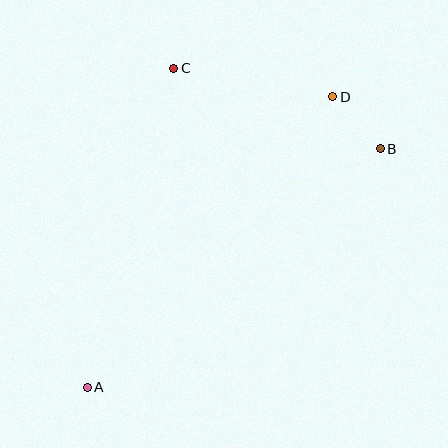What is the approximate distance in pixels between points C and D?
The distance between C and D is approximately 162 pixels.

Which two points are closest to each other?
Points B and D are closest to each other.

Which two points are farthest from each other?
Points A and D are farthest from each other.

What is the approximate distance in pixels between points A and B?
The distance between A and B is approximately 378 pixels.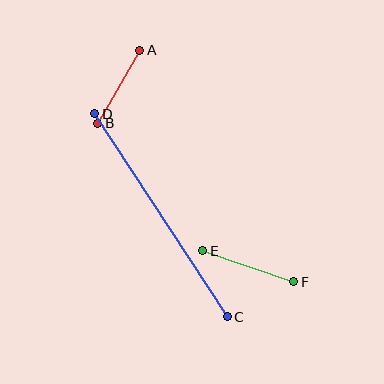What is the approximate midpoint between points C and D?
The midpoint is at approximately (161, 215) pixels.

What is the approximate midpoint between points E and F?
The midpoint is at approximately (248, 266) pixels.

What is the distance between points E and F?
The distance is approximately 96 pixels.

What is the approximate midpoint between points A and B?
The midpoint is at approximately (119, 87) pixels.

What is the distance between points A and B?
The distance is approximately 84 pixels.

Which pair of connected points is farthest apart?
Points C and D are farthest apart.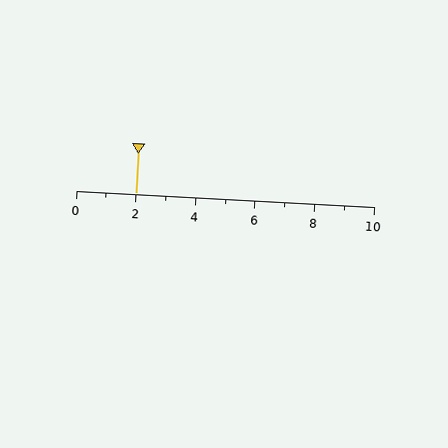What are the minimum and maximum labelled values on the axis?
The axis runs from 0 to 10.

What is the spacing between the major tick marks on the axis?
The major ticks are spaced 2 apart.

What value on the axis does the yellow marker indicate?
The marker indicates approximately 2.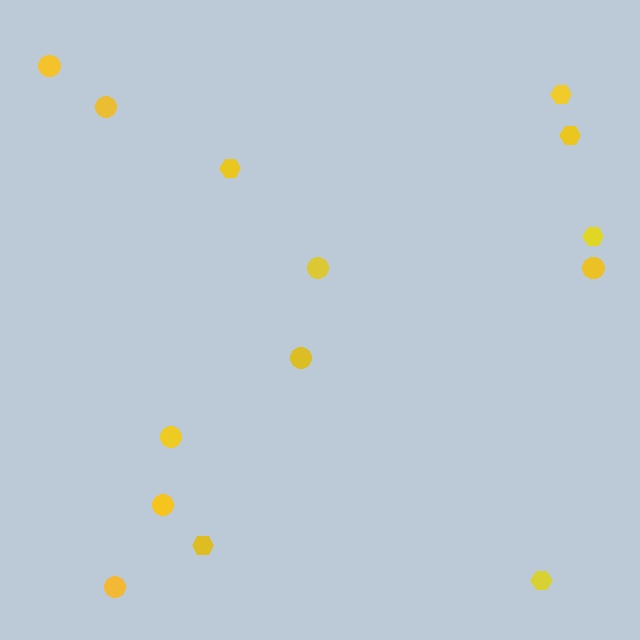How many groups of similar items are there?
There are 2 groups: one group of circles (8) and one group of hexagons (6).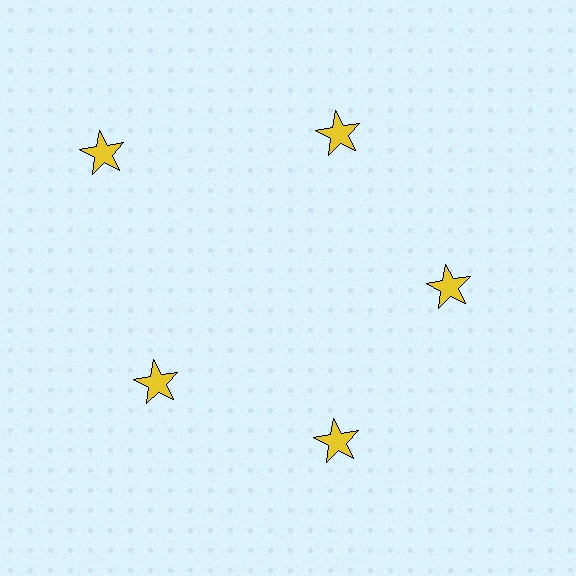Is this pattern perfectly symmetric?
No. The 5 yellow stars are arranged in a ring, but one element near the 10 o'clock position is pushed outward from the center, breaking the 5-fold rotational symmetry.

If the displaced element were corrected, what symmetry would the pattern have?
It would have 5-fold rotational symmetry — the pattern would map onto itself every 72 degrees.